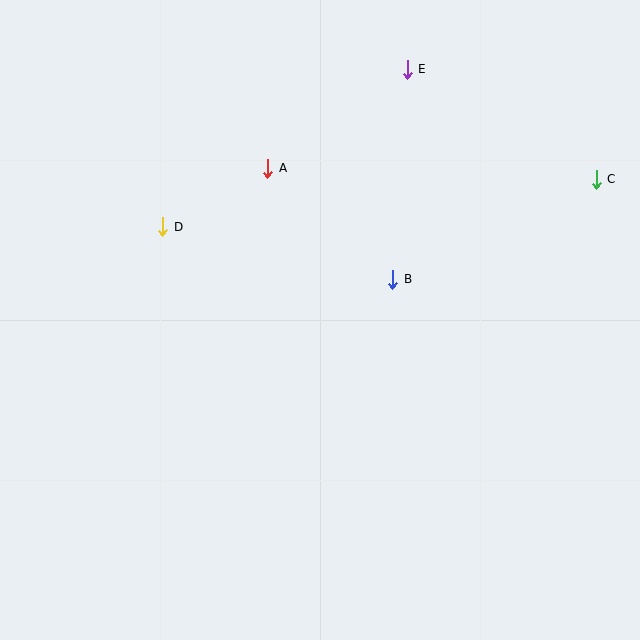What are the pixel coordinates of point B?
Point B is at (393, 279).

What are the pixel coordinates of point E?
Point E is at (407, 69).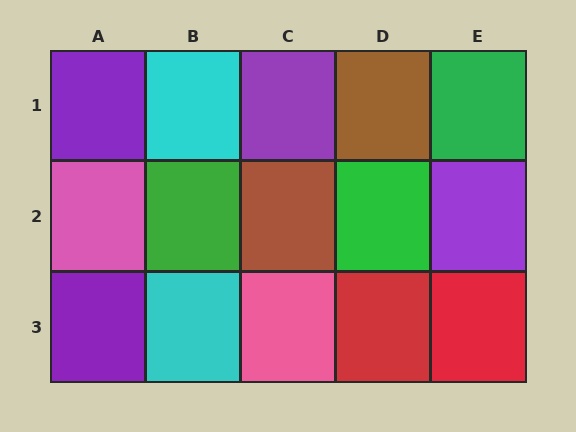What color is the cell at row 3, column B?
Cyan.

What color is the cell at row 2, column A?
Pink.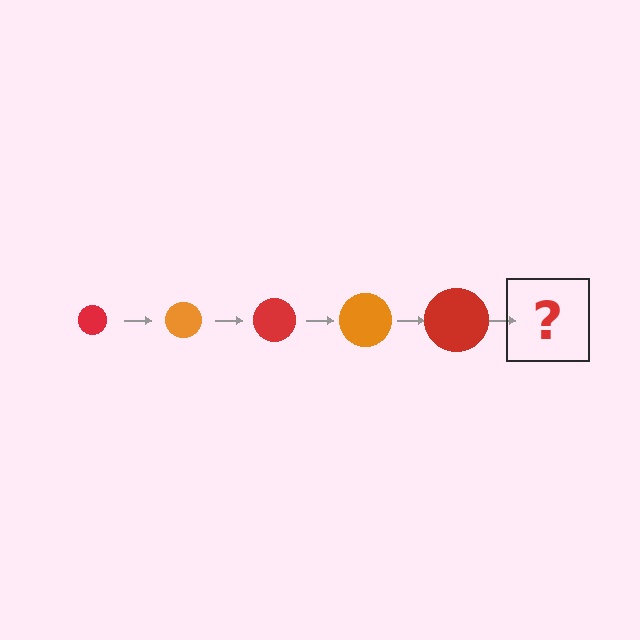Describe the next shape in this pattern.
It should be an orange circle, larger than the previous one.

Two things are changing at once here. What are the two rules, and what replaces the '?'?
The two rules are that the circle grows larger each step and the color cycles through red and orange. The '?' should be an orange circle, larger than the previous one.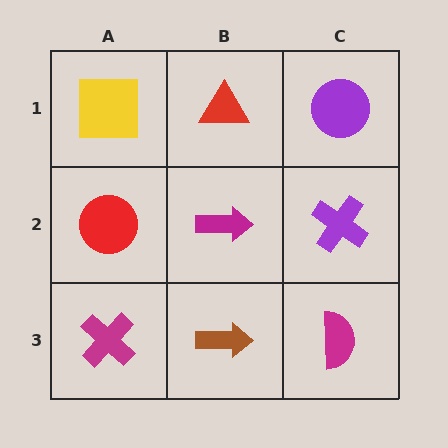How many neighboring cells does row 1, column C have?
2.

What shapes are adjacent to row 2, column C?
A purple circle (row 1, column C), a magenta semicircle (row 3, column C), a magenta arrow (row 2, column B).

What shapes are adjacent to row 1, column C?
A purple cross (row 2, column C), a red triangle (row 1, column B).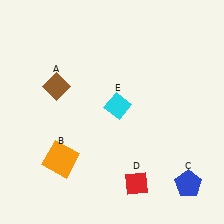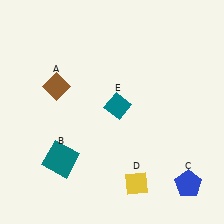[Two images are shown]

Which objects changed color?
B changed from orange to teal. D changed from red to yellow. E changed from cyan to teal.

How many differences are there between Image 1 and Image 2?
There are 3 differences between the two images.